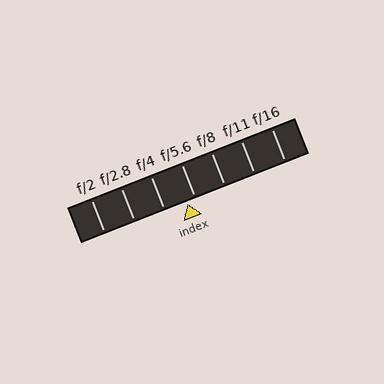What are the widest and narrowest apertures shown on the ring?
The widest aperture shown is f/2 and the narrowest is f/16.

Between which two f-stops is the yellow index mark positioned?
The index mark is between f/4 and f/5.6.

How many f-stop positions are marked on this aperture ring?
There are 7 f-stop positions marked.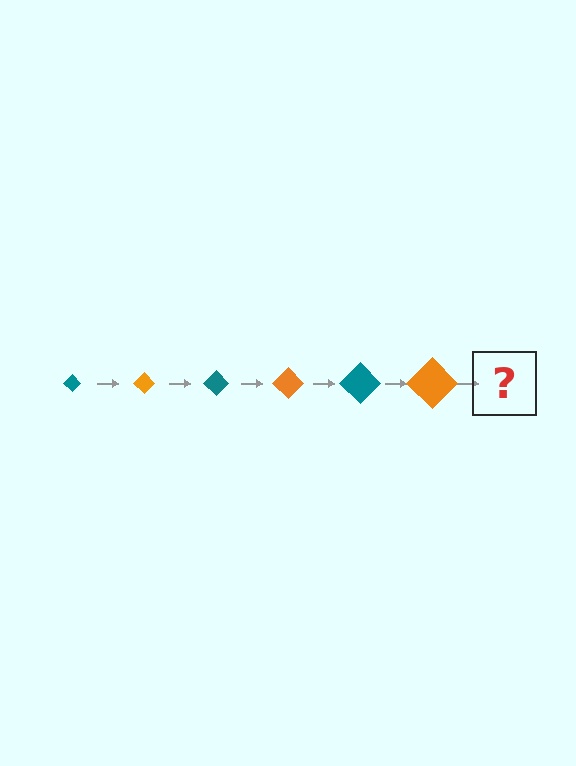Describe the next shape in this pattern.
It should be a teal diamond, larger than the previous one.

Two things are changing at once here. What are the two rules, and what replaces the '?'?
The two rules are that the diamond grows larger each step and the color cycles through teal and orange. The '?' should be a teal diamond, larger than the previous one.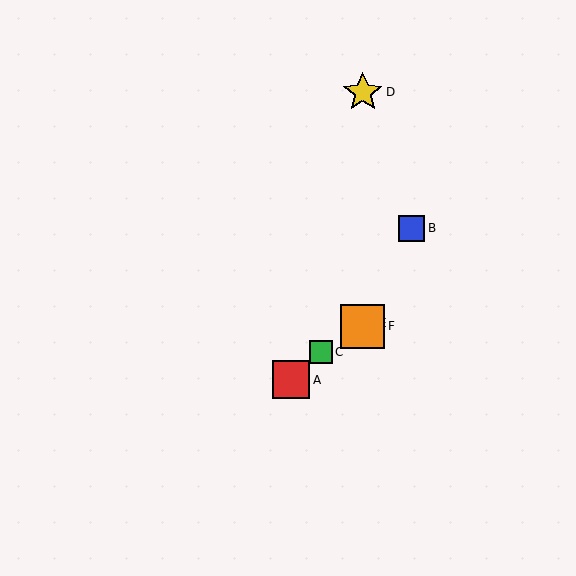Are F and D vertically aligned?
Yes, both are at x≈363.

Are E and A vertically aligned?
No, E is at x≈363 and A is at x≈291.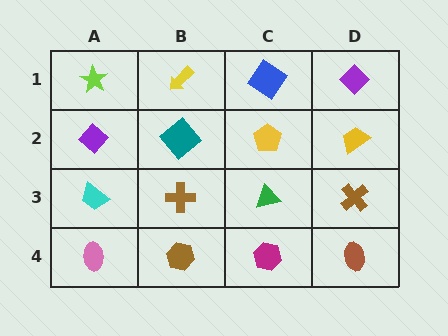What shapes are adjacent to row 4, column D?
A brown cross (row 3, column D), a magenta hexagon (row 4, column C).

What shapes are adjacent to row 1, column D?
A yellow trapezoid (row 2, column D), a blue diamond (row 1, column C).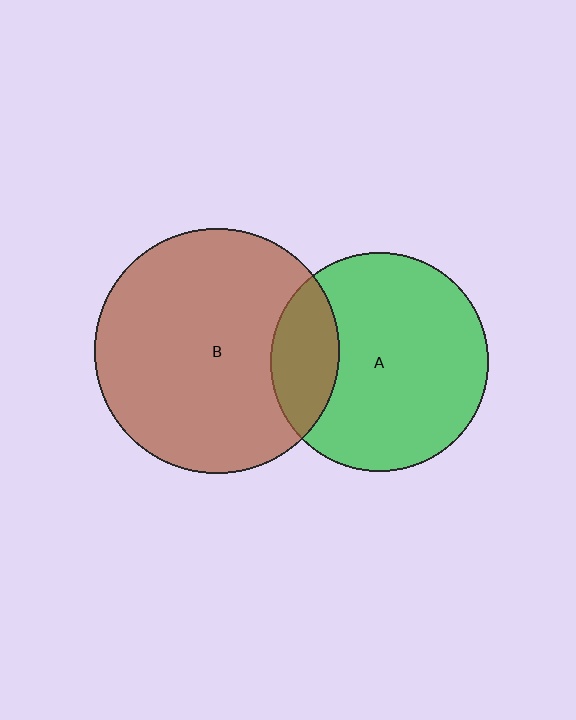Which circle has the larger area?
Circle B (brown).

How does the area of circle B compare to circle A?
Approximately 1.3 times.